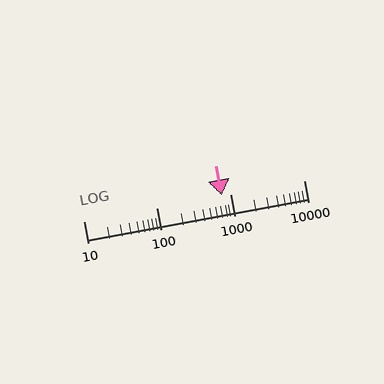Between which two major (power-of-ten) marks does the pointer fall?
The pointer is between 100 and 1000.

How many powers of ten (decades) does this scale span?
The scale spans 3 decades, from 10 to 10000.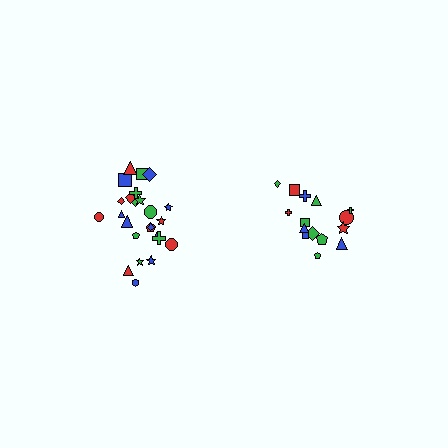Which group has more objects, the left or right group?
The left group.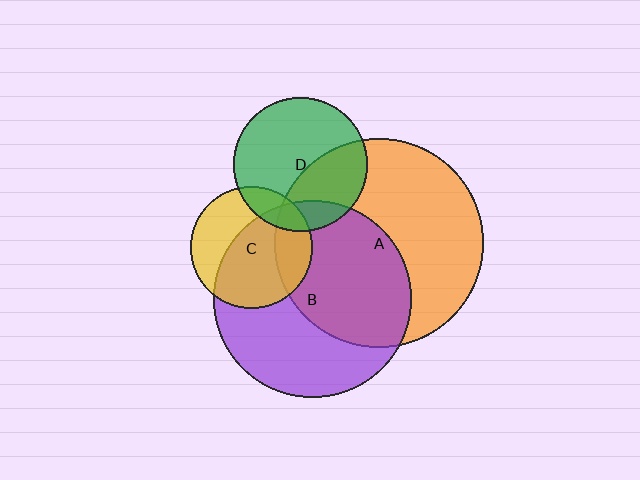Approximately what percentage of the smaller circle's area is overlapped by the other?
Approximately 15%.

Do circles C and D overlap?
Yes.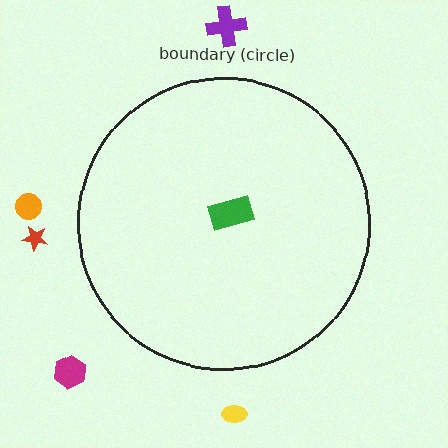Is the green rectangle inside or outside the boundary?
Inside.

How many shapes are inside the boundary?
1 inside, 5 outside.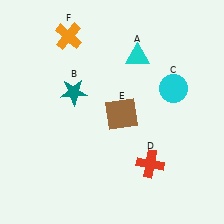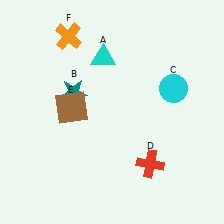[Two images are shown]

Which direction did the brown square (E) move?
The brown square (E) moved left.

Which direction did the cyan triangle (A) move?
The cyan triangle (A) moved left.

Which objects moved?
The objects that moved are: the cyan triangle (A), the brown square (E).